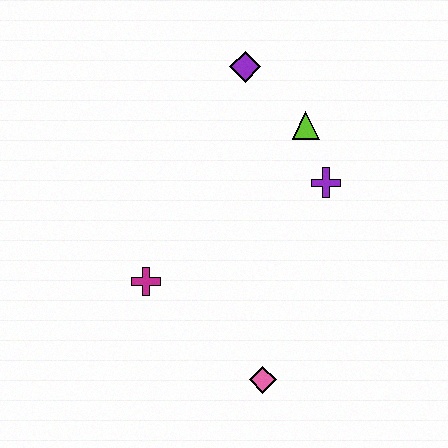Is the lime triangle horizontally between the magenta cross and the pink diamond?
No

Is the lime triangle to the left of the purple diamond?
No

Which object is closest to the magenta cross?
The pink diamond is closest to the magenta cross.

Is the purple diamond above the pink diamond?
Yes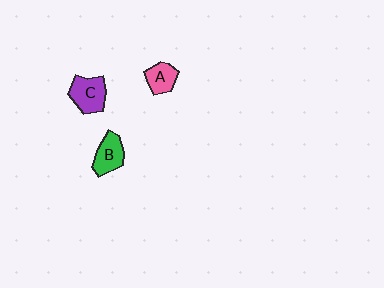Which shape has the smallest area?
Shape A (pink).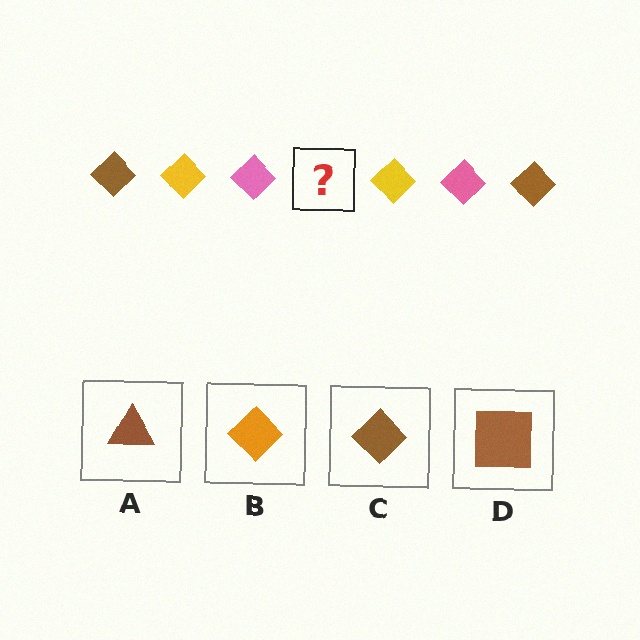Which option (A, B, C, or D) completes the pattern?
C.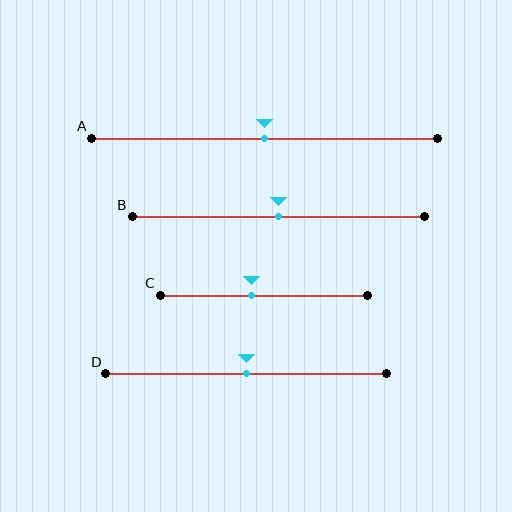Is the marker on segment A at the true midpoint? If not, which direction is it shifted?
Yes, the marker on segment A is at the true midpoint.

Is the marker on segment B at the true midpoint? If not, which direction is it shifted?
Yes, the marker on segment B is at the true midpoint.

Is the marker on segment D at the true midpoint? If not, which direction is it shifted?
Yes, the marker on segment D is at the true midpoint.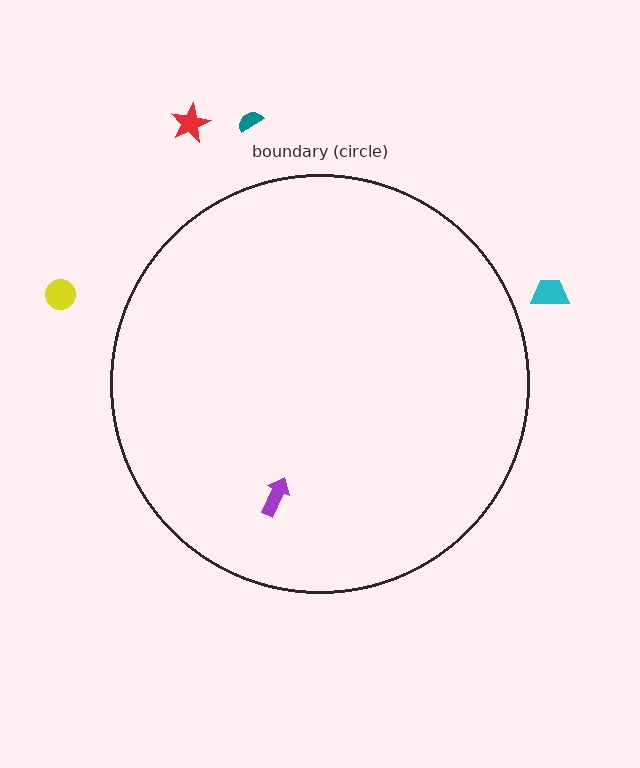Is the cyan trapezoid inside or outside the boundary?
Outside.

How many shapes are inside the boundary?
1 inside, 4 outside.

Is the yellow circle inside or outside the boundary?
Outside.